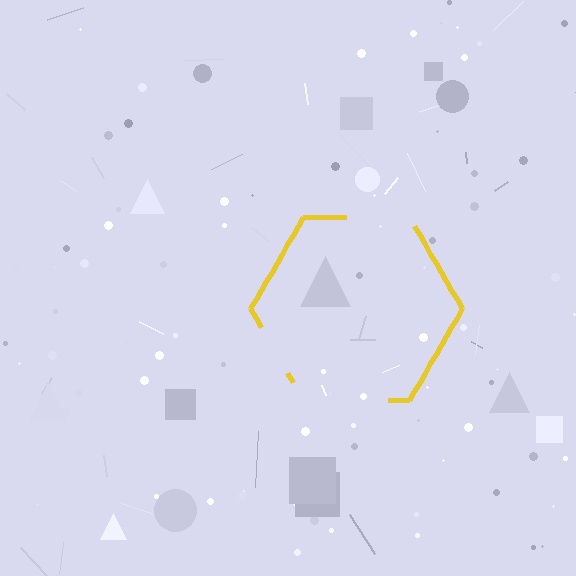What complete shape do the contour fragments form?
The contour fragments form a hexagon.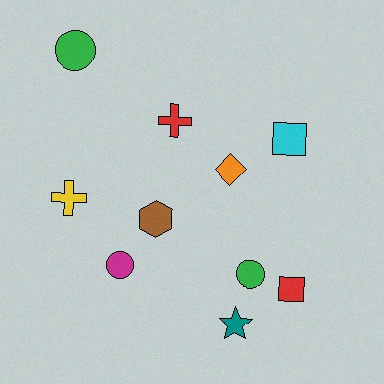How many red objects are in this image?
There are 2 red objects.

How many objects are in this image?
There are 10 objects.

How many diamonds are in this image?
There is 1 diamond.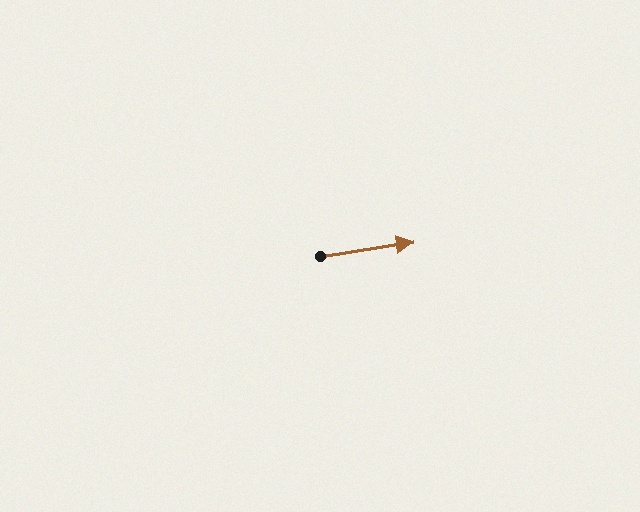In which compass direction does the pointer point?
East.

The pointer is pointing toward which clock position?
Roughly 3 o'clock.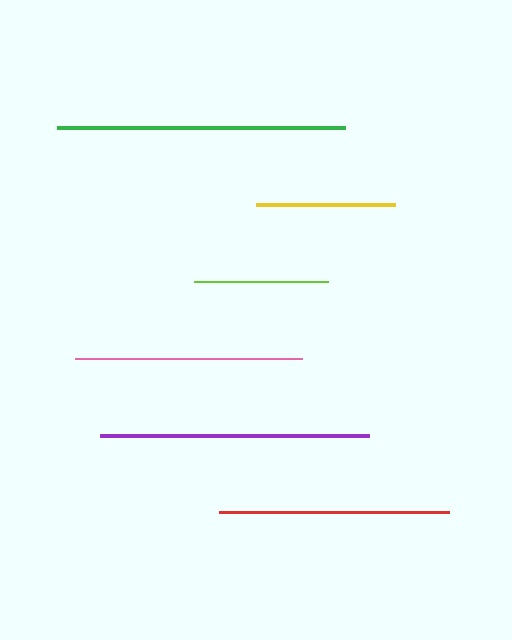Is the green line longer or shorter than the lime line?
The green line is longer than the lime line.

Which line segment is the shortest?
The lime line is the shortest at approximately 134 pixels.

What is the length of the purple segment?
The purple segment is approximately 269 pixels long.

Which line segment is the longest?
The green line is the longest at approximately 288 pixels.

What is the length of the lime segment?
The lime segment is approximately 134 pixels long.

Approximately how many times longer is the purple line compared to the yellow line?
The purple line is approximately 1.9 times the length of the yellow line.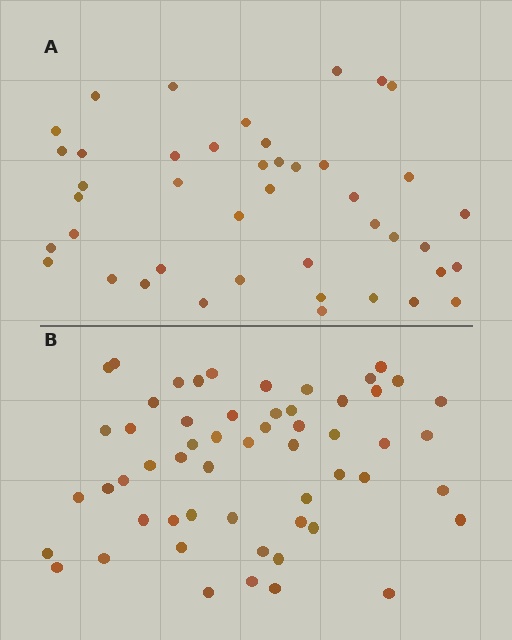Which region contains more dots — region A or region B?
Region B (the bottom region) has more dots.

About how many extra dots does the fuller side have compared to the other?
Region B has approximately 15 more dots than region A.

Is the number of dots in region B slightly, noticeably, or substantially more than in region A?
Region B has noticeably more, but not dramatically so. The ratio is roughly 1.3 to 1.